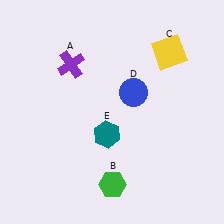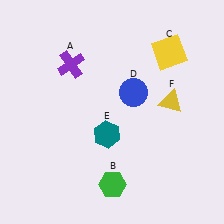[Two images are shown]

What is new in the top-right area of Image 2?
A yellow triangle (F) was added in the top-right area of Image 2.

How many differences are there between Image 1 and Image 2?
There is 1 difference between the two images.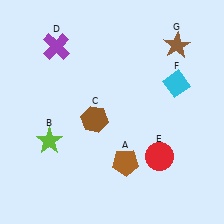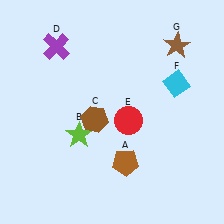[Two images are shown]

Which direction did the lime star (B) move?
The lime star (B) moved right.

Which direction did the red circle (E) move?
The red circle (E) moved up.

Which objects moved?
The objects that moved are: the lime star (B), the red circle (E).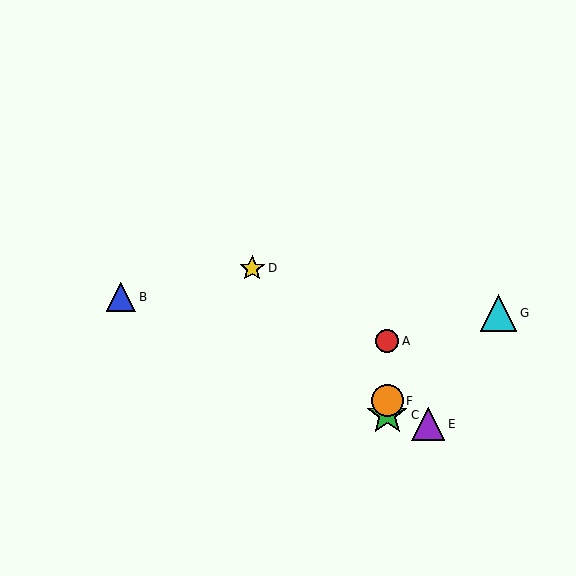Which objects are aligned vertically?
Objects A, C, F are aligned vertically.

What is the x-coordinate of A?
Object A is at x≈387.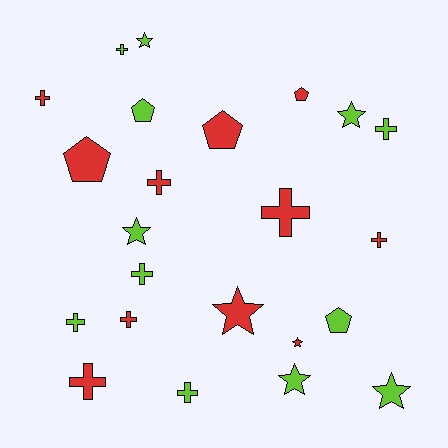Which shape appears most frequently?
Cross, with 11 objects.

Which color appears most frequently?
Lime, with 12 objects.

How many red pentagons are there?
There are 3 red pentagons.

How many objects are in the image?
There are 23 objects.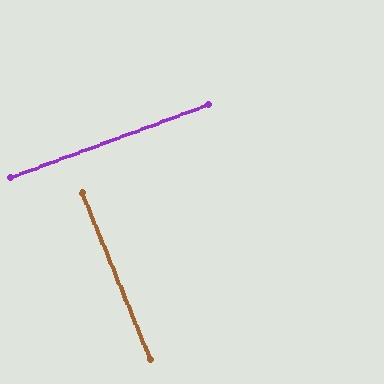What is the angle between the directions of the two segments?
Approximately 88 degrees.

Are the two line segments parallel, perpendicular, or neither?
Perpendicular — they meet at approximately 88°.